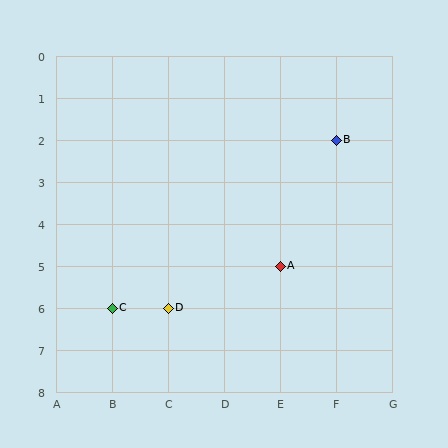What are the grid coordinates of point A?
Point A is at grid coordinates (E, 5).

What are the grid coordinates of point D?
Point D is at grid coordinates (C, 6).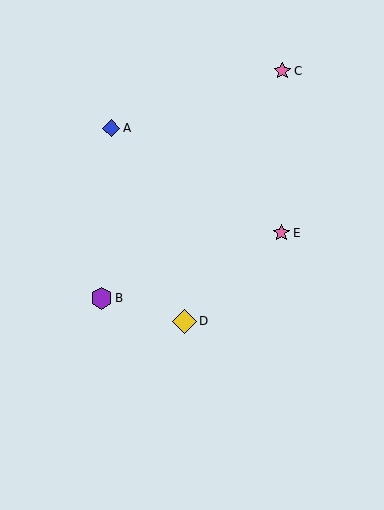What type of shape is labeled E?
Shape E is a pink star.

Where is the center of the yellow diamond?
The center of the yellow diamond is at (184, 321).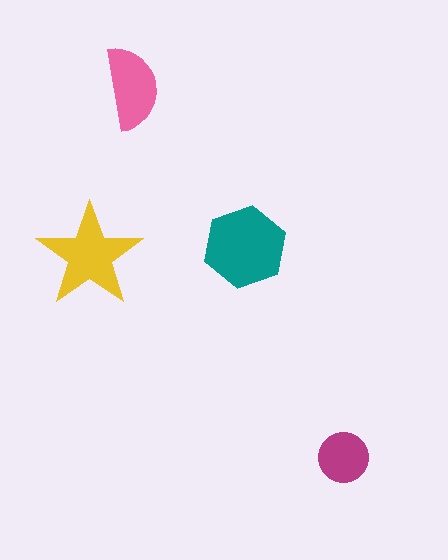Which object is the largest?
The teal hexagon.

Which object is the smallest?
The magenta circle.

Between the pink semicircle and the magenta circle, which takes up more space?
The pink semicircle.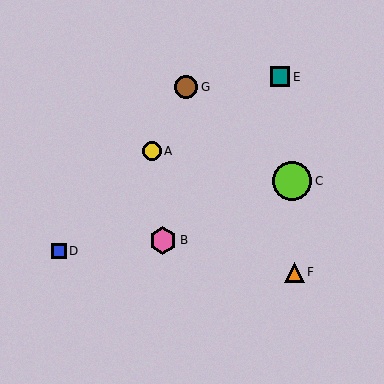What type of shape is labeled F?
Shape F is an orange triangle.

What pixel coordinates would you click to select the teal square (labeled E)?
Click at (280, 77) to select the teal square E.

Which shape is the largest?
The lime circle (labeled C) is the largest.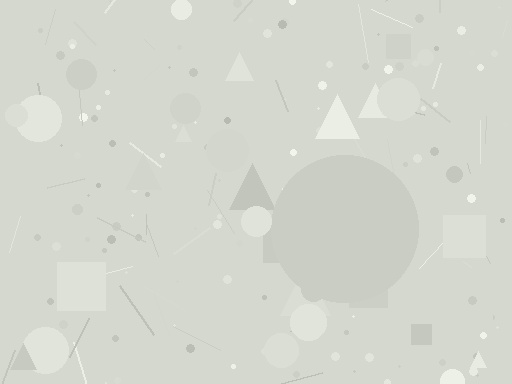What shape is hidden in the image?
A circle is hidden in the image.